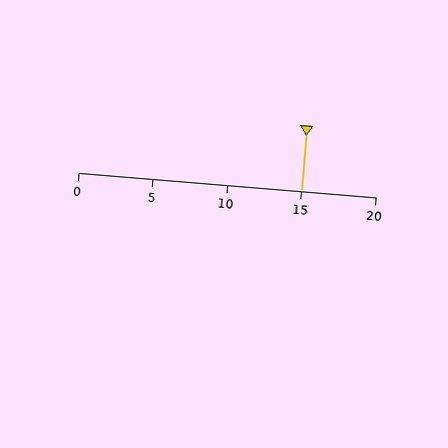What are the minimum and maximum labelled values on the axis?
The axis runs from 0 to 20.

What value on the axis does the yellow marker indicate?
The marker indicates approximately 15.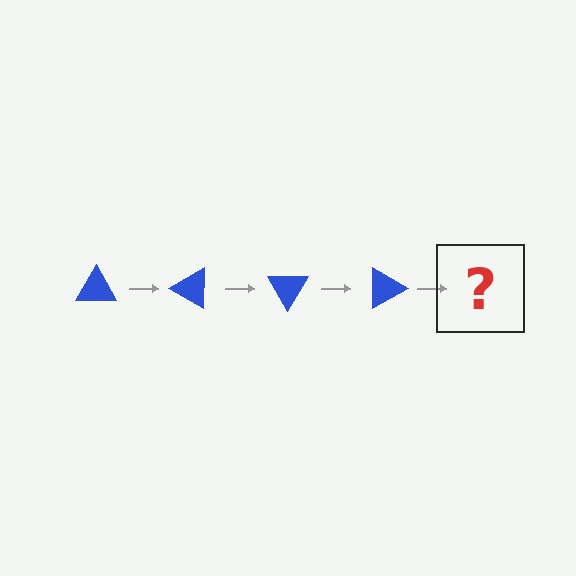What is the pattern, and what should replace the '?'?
The pattern is that the triangle rotates 30 degrees each step. The '?' should be a blue triangle rotated 120 degrees.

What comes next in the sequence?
The next element should be a blue triangle rotated 120 degrees.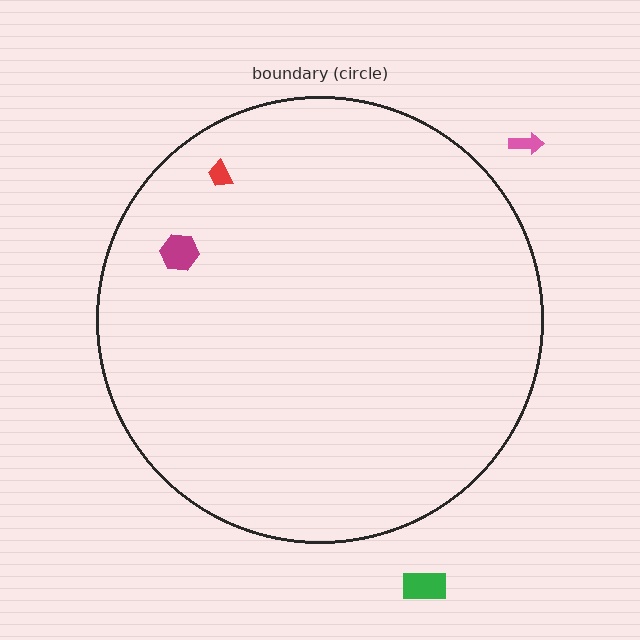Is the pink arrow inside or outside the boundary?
Outside.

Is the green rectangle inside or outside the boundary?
Outside.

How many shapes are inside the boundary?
2 inside, 2 outside.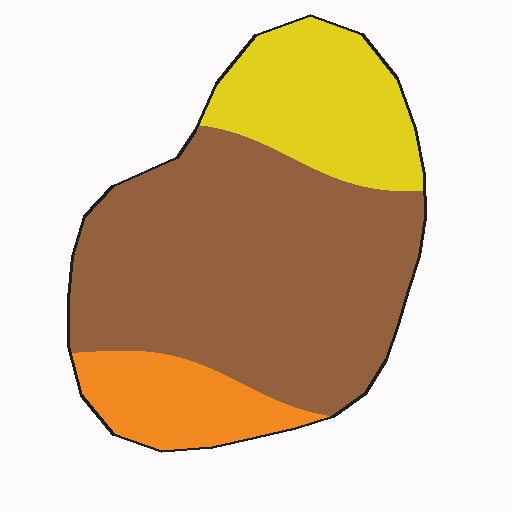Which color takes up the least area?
Orange, at roughly 15%.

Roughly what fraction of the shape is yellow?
Yellow covers 22% of the shape.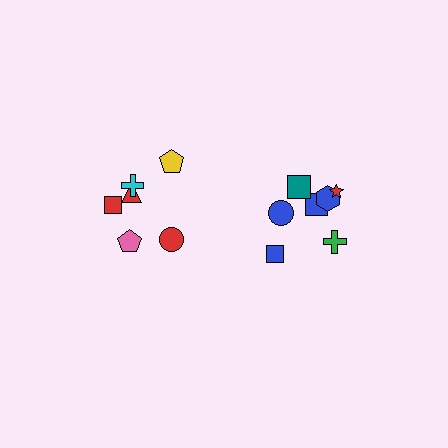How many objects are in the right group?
There are 8 objects.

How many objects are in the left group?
There are 6 objects.